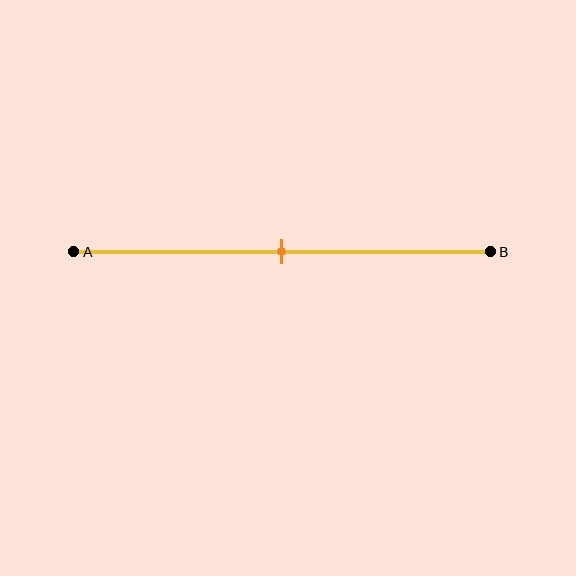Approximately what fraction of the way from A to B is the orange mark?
The orange mark is approximately 50% of the way from A to B.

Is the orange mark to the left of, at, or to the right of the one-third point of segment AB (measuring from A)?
The orange mark is to the right of the one-third point of segment AB.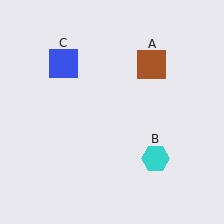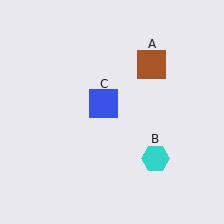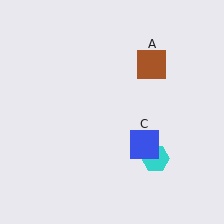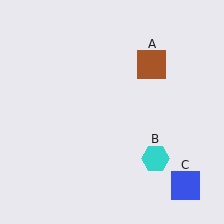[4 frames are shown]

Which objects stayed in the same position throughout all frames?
Brown square (object A) and cyan hexagon (object B) remained stationary.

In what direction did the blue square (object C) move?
The blue square (object C) moved down and to the right.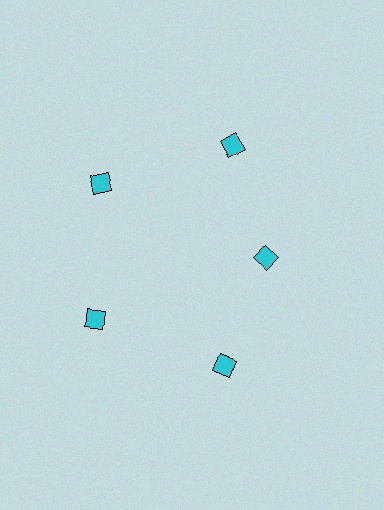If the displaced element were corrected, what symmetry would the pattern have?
It would have 5-fold rotational symmetry — the pattern would map onto itself every 72 degrees.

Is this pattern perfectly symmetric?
No. The 5 cyan diamonds are arranged in a ring, but one element near the 3 o'clock position is pulled inward toward the center, breaking the 5-fold rotational symmetry.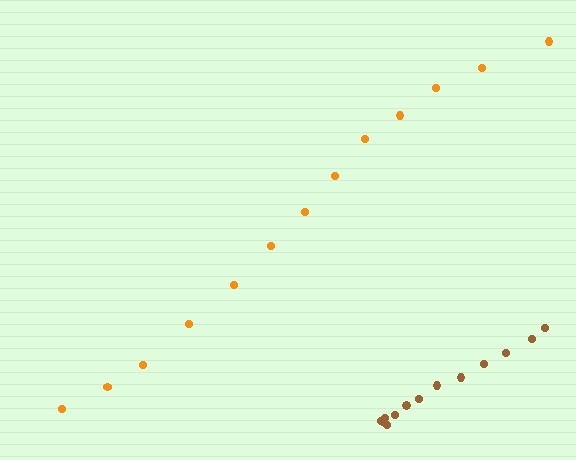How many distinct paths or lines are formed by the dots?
There are 2 distinct paths.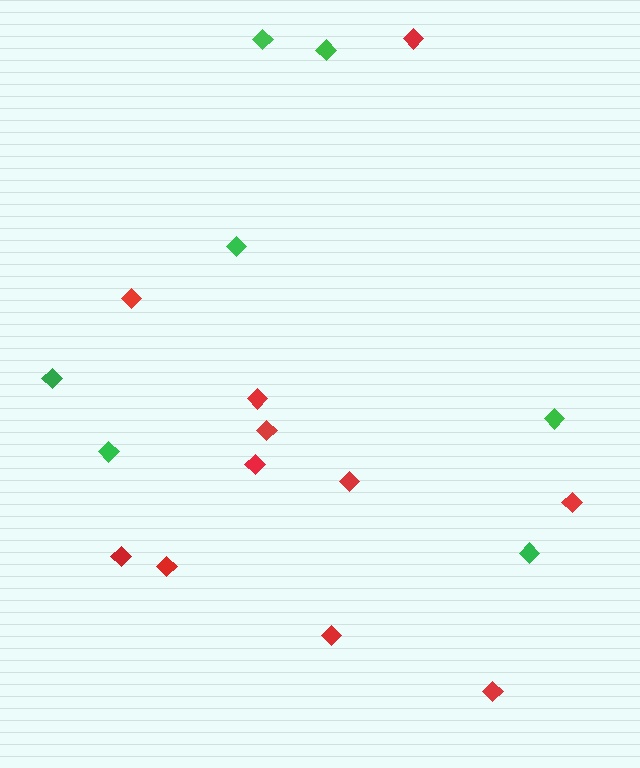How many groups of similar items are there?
There are 2 groups: one group of red diamonds (11) and one group of green diamonds (7).